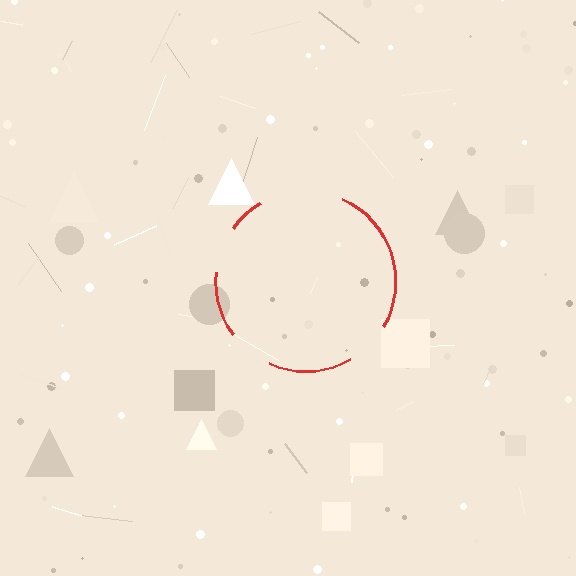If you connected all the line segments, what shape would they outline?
They would outline a circle.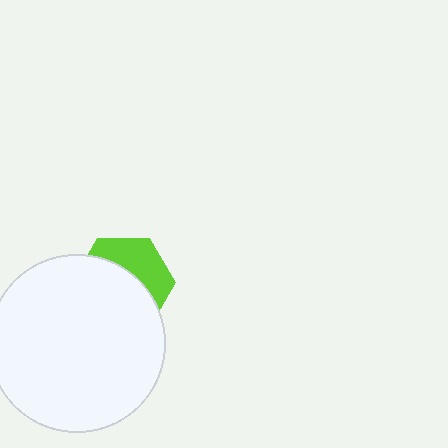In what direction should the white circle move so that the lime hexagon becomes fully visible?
The white circle should move down. That is the shortest direction to clear the overlap and leave the lime hexagon fully visible.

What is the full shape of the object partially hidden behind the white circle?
The partially hidden object is a lime hexagon.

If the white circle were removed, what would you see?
You would see the complete lime hexagon.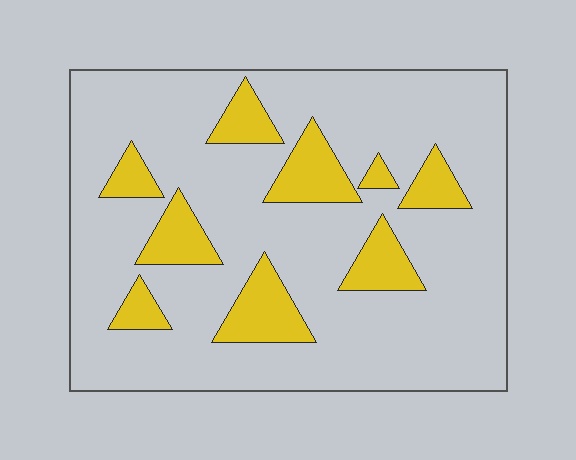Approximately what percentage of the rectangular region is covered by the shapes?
Approximately 20%.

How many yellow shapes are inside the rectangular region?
9.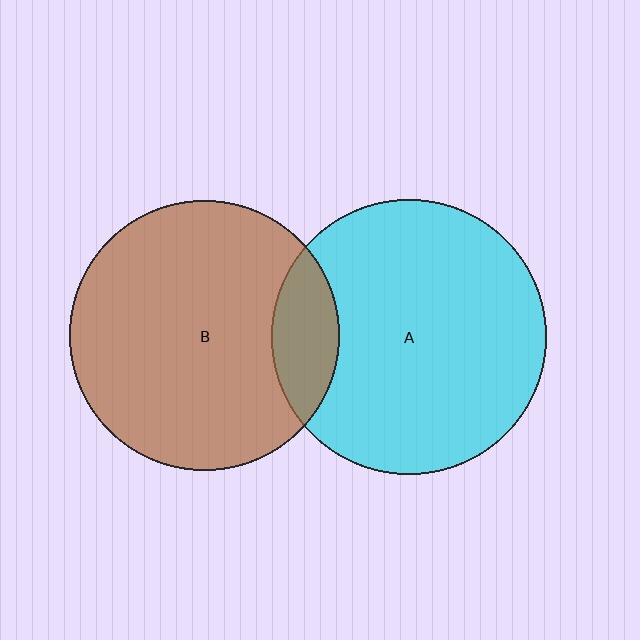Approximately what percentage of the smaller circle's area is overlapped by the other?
Approximately 15%.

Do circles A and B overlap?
Yes.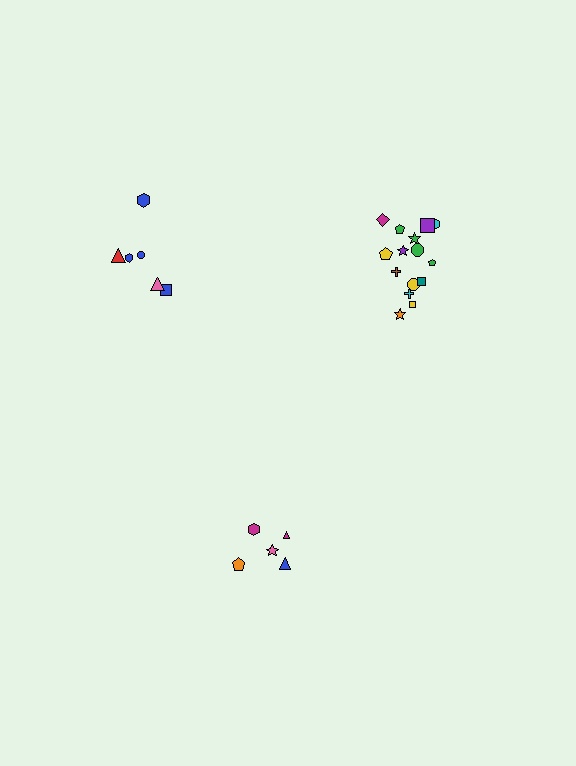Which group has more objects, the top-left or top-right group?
The top-right group.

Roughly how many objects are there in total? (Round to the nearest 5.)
Roughly 25 objects in total.